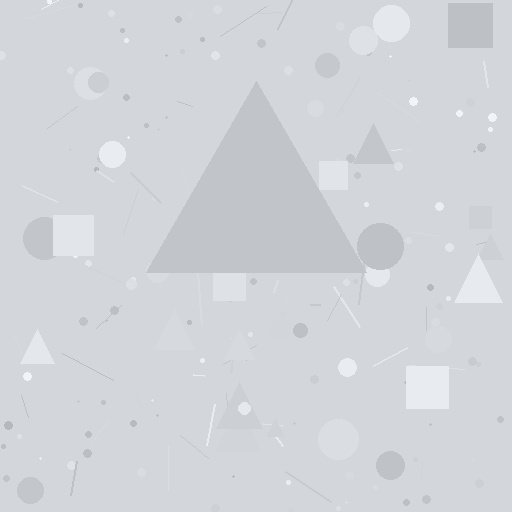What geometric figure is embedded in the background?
A triangle is embedded in the background.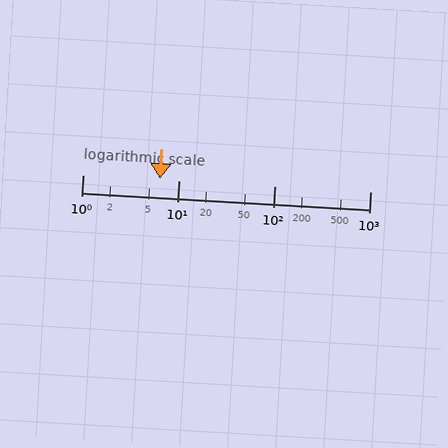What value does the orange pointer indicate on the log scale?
The pointer indicates approximately 6.4.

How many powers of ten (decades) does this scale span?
The scale spans 3 decades, from 1 to 1000.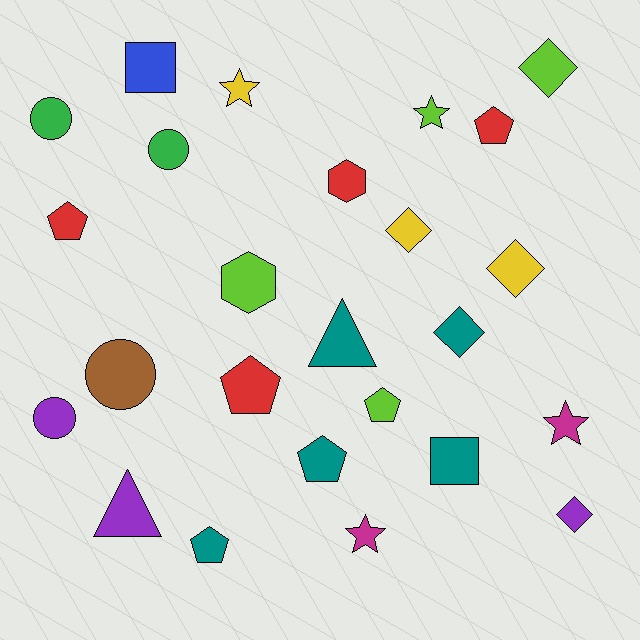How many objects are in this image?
There are 25 objects.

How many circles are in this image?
There are 4 circles.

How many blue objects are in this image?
There is 1 blue object.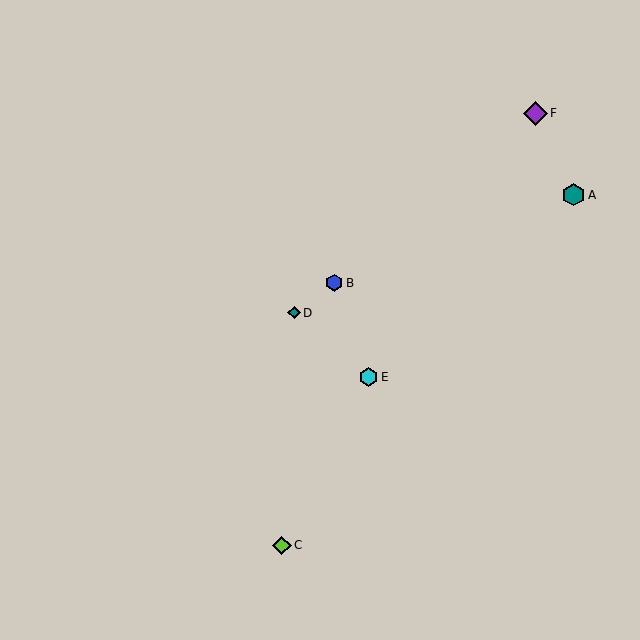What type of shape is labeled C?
Shape C is a lime diamond.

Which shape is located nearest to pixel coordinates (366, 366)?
The cyan hexagon (labeled E) at (368, 377) is nearest to that location.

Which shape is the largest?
The purple diamond (labeled F) is the largest.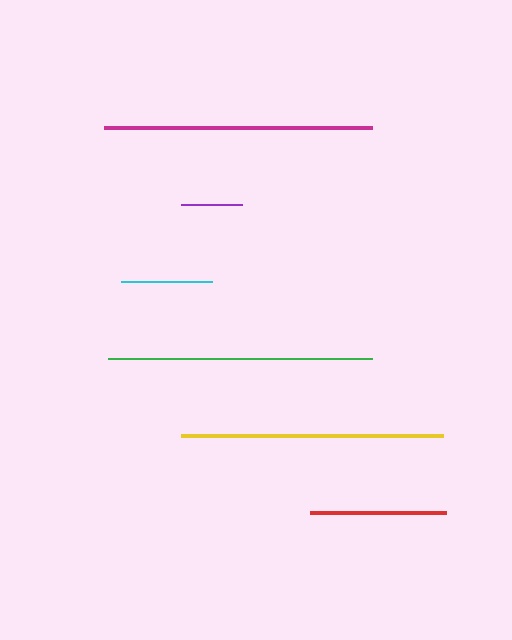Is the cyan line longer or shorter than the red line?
The red line is longer than the cyan line.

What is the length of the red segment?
The red segment is approximately 136 pixels long.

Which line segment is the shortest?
The purple line is the shortest at approximately 61 pixels.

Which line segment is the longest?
The magenta line is the longest at approximately 267 pixels.